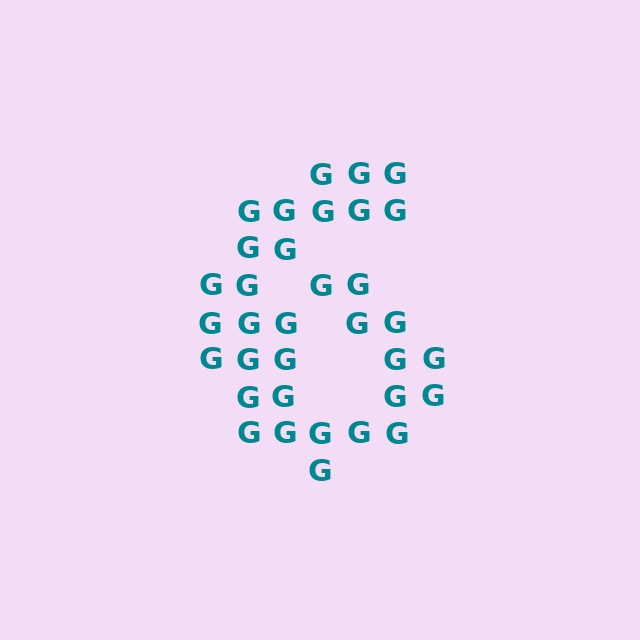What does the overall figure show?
The overall figure shows the digit 6.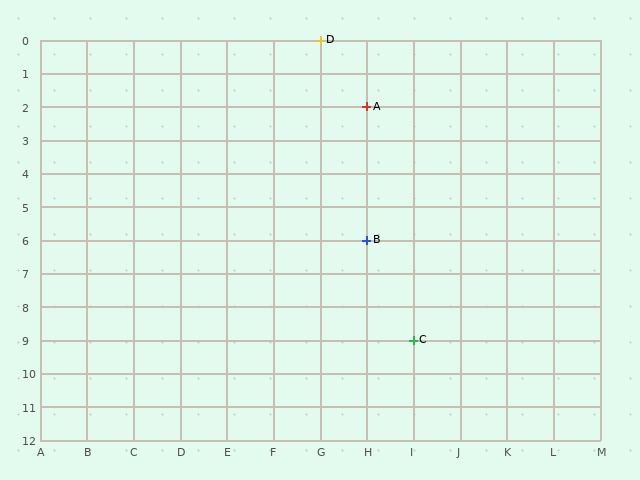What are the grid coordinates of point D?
Point D is at grid coordinates (G, 0).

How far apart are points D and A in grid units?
Points D and A are 1 column and 2 rows apart (about 2.2 grid units diagonally).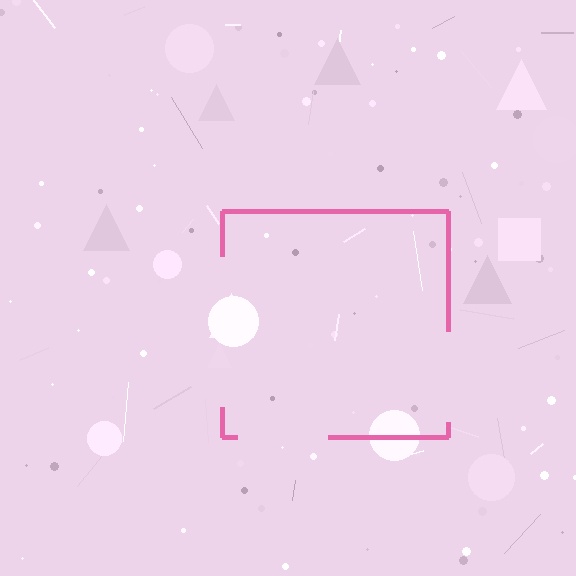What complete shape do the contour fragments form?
The contour fragments form a square.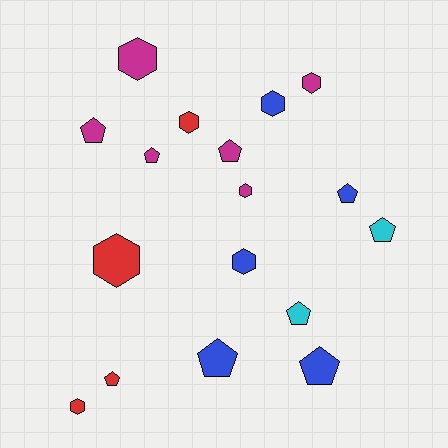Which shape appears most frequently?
Pentagon, with 9 objects.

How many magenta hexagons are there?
There are 3 magenta hexagons.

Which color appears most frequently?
Magenta, with 6 objects.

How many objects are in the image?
There are 17 objects.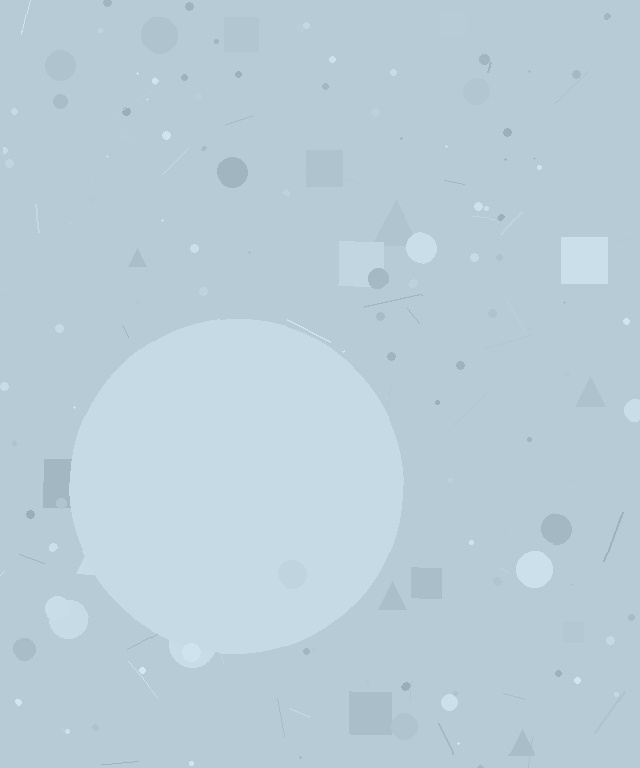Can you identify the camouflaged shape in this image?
The camouflaged shape is a circle.